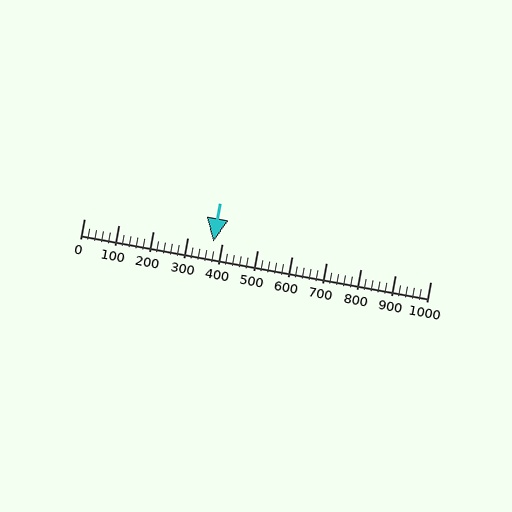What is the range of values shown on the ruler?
The ruler shows values from 0 to 1000.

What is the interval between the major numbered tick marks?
The major tick marks are spaced 100 units apart.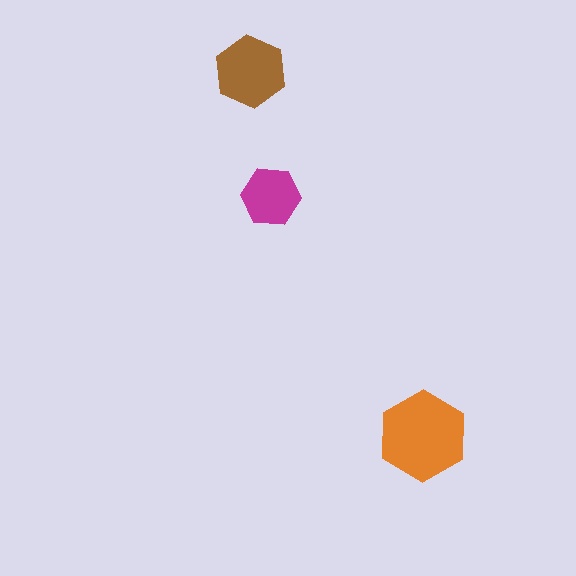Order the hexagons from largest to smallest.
the orange one, the brown one, the magenta one.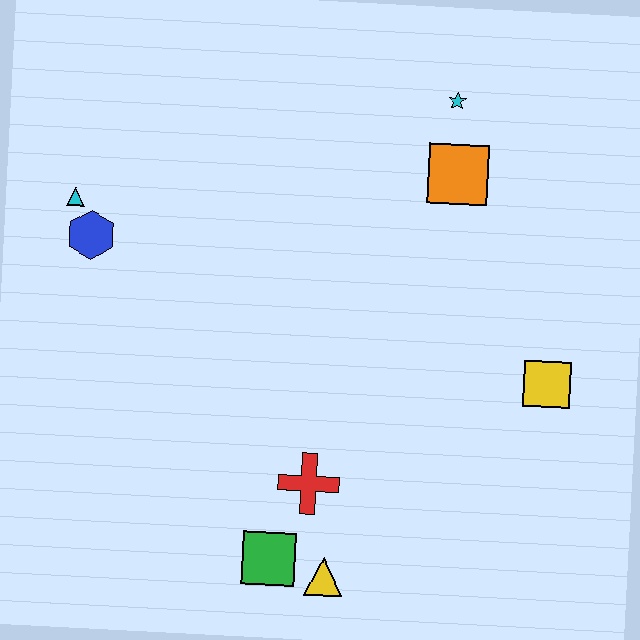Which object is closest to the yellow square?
The orange square is closest to the yellow square.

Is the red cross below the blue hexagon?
Yes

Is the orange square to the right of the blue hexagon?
Yes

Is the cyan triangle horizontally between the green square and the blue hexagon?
No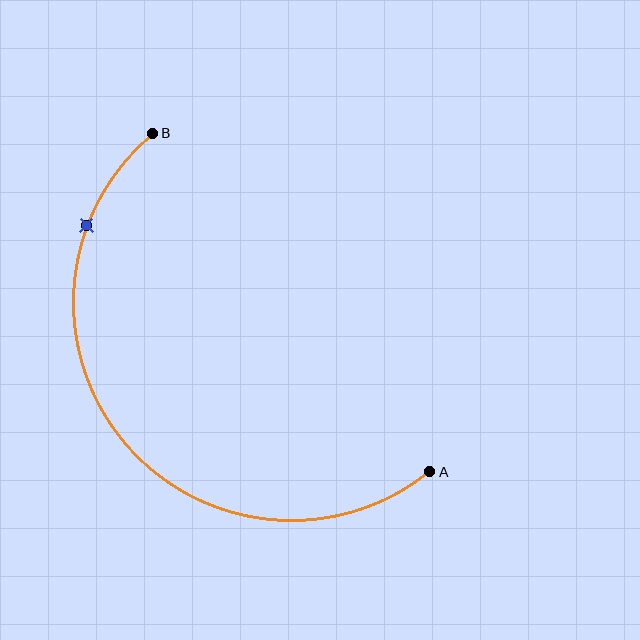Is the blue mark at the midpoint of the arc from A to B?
No. The blue mark lies on the arc but is closer to endpoint B. The arc midpoint would be at the point on the curve equidistant along the arc from both A and B.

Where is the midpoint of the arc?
The arc midpoint is the point on the curve farthest from the straight line joining A and B. It sits below and to the left of that line.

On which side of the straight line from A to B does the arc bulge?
The arc bulges below and to the left of the straight line connecting A and B.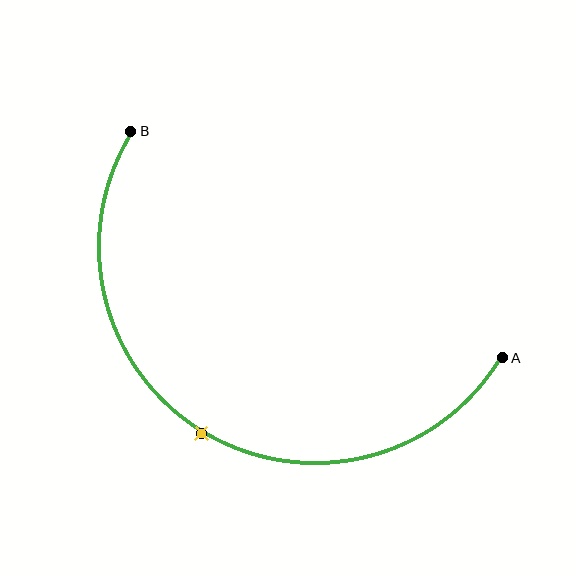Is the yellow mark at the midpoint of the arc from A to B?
Yes. The yellow mark lies on the arc at equal arc-length from both A and B — it is the arc midpoint.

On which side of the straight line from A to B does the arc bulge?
The arc bulges below the straight line connecting A and B.